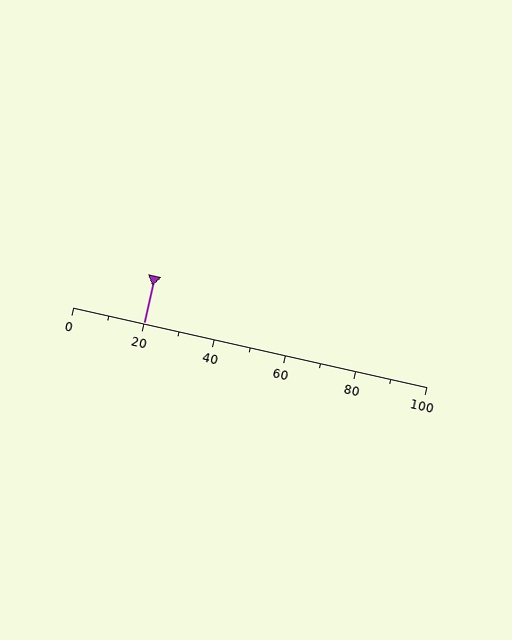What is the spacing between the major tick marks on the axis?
The major ticks are spaced 20 apart.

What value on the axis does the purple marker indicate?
The marker indicates approximately 20.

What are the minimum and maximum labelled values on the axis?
The axis runs from 0 to 100.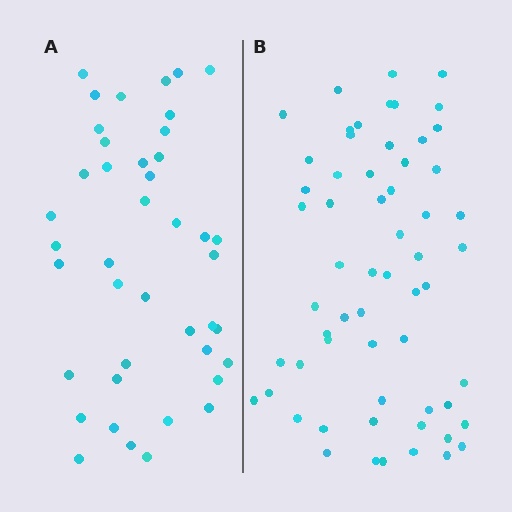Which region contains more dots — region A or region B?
Region B (the right region) has more dots.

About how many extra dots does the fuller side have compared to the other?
Region B has approximately 20 more dots than region A.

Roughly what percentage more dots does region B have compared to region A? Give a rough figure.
About 45% more.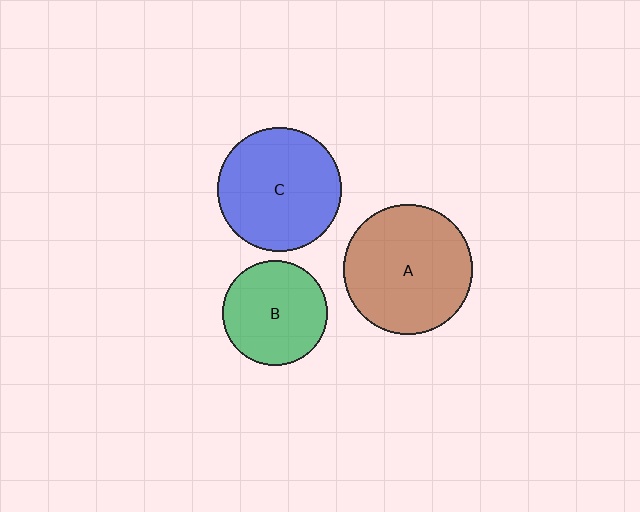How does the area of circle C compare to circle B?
Approximately 1.4 times.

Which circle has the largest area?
Circle A (brown).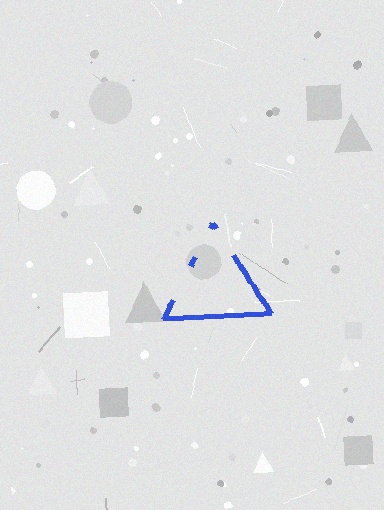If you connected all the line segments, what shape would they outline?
They would outline a triangle.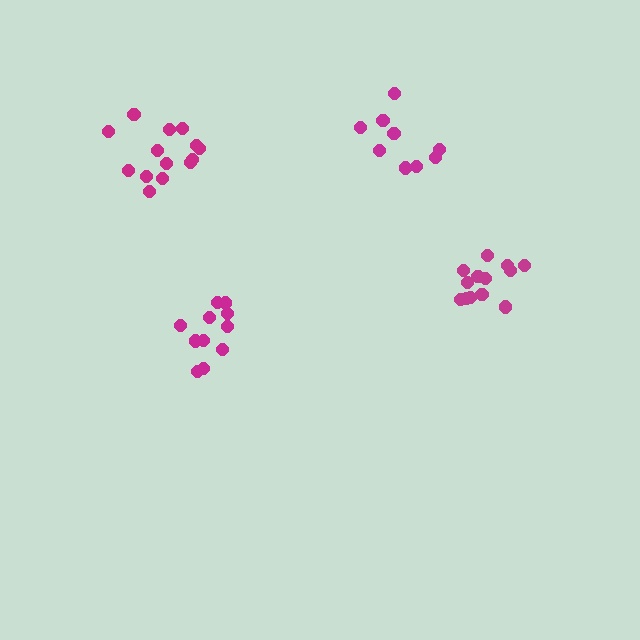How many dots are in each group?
Group 1: 14 dots, Group 2: 9 dots, Group 3: 13 dots, Group 4: 11 dots (47 total).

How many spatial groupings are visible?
There are 4 spatial groupings.